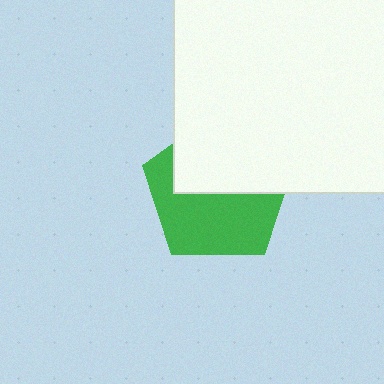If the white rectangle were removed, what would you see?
You would see the complete green pentagon.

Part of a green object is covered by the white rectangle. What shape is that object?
It is a pentagon.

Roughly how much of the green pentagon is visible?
About half of it is visible (roughly 54%).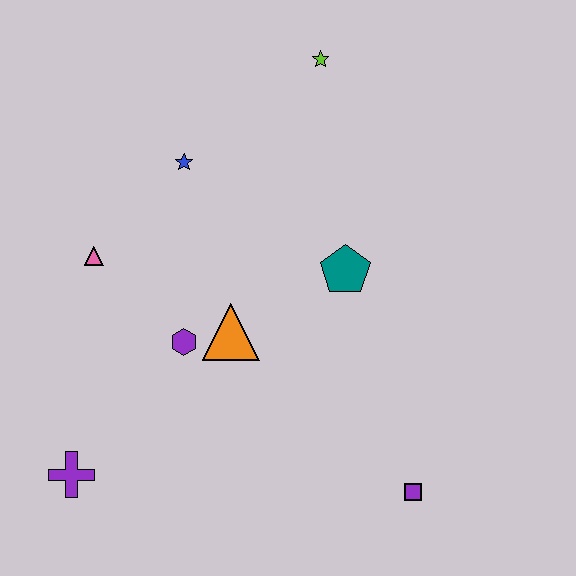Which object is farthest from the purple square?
The lime star is farthest from the purple square.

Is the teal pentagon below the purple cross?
No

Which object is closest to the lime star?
The blue star is closest to the lime star.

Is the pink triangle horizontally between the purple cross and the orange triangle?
Yes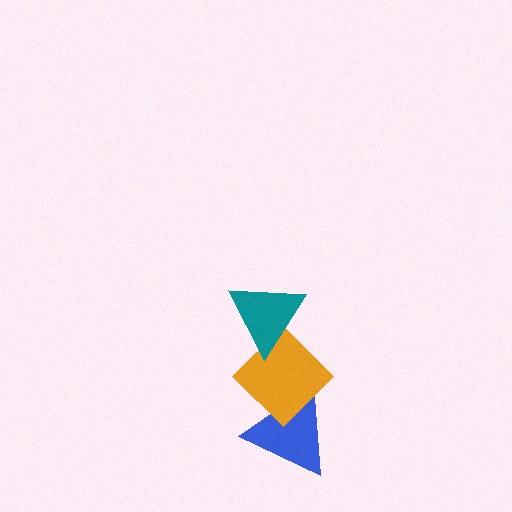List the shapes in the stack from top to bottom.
From top to bottom: the teal triangle, the orange diamond, the blue triangle.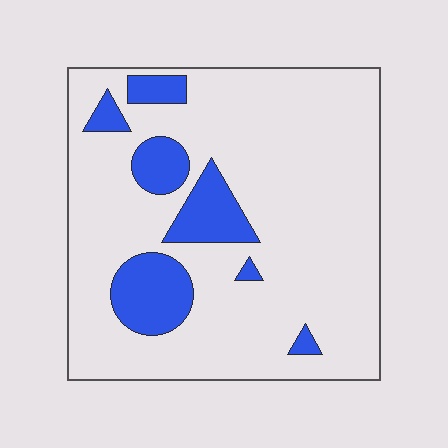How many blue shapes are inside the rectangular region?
7.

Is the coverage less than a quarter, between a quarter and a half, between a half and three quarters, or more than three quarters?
Less than a quarter.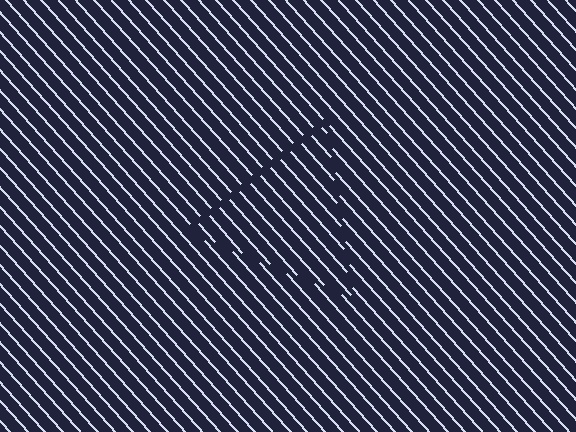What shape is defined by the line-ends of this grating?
An illusory triangle. The interior of the shape contains the same grating, shifted by half a period — the contour is defined by the phase discontinuity where line-ends from the inner and outer gratings abut.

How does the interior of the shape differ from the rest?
The interior of the shape contains the same grating, shifted by half a period — the contour is defined by the phase discontinuity where line-ends from the inner and outer gratings abut.